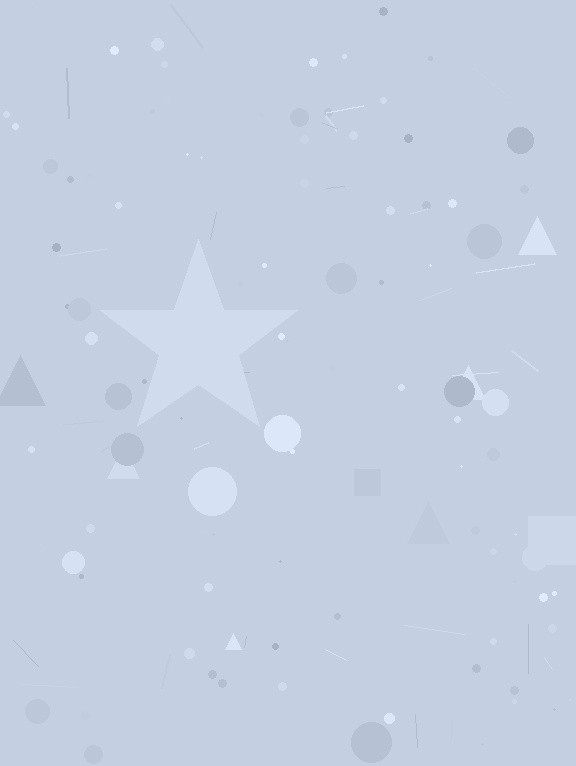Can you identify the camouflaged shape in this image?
The camouflaged shape is a star.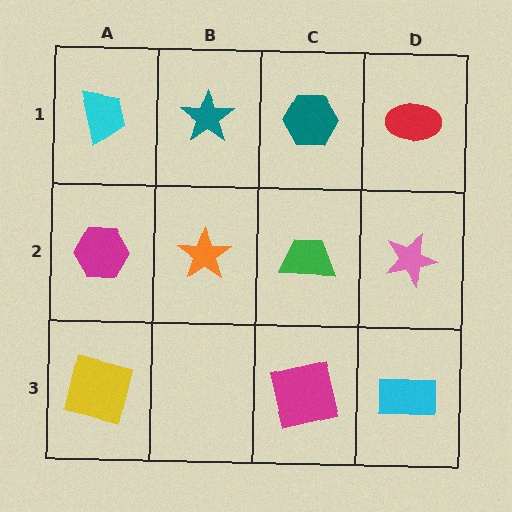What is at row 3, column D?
A cyan rectangle.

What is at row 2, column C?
A green trapezoid.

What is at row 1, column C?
A teal hexagon.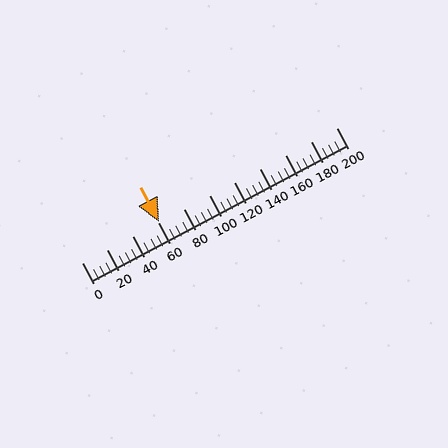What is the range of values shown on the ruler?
The ruler shows values from 0 to 200.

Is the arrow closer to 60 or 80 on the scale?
The arrow is closer to 60.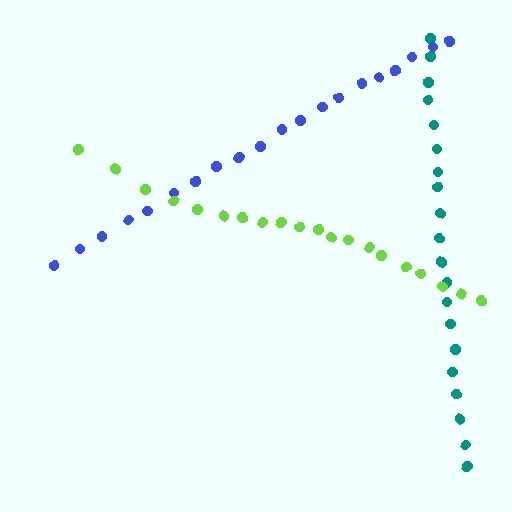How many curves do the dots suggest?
There are 3 distinct paths.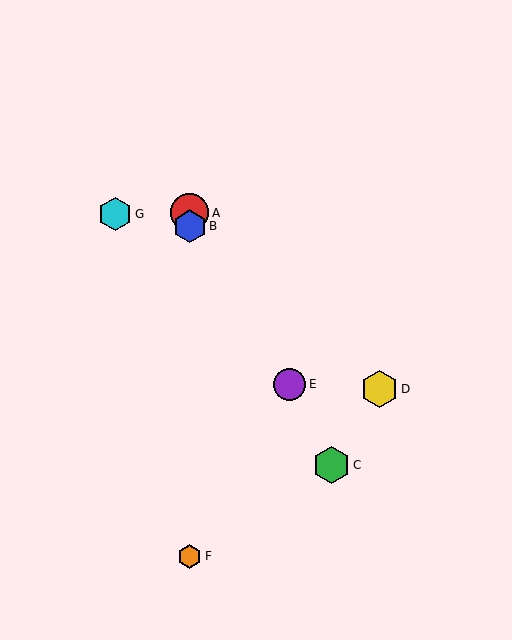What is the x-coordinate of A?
Object A is at x≈190.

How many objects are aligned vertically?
3 objects (A, B, F) are aligned vertically.